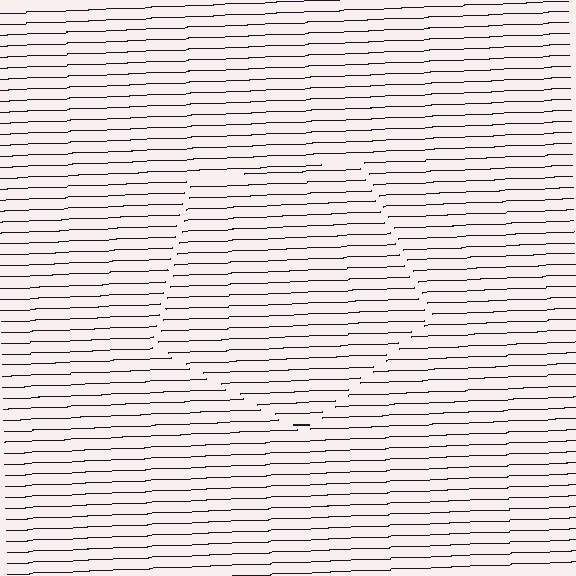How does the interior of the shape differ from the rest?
The interior of the shape contains the same grating, shifted by half a period — the contour is defined by the phase discontinuity where line-ends from the inner and outer gratings abut.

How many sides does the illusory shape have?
5 sides — the line-ends trace a pentagon.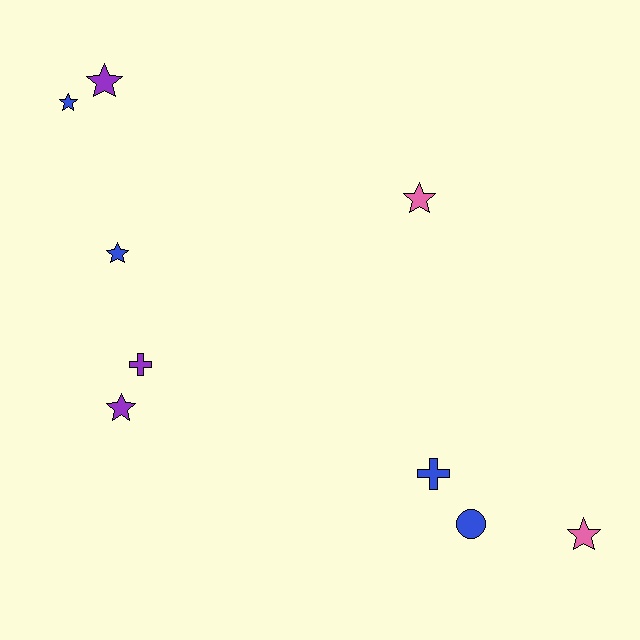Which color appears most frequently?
Blue, with 4 objects.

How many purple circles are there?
There are no purple circles.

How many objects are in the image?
There are 9 objects.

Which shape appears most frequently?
Star, with 6 objects.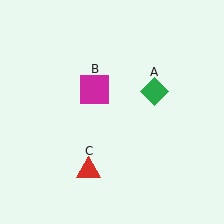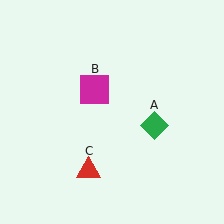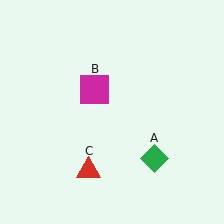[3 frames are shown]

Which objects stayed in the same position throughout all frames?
Magenta square (object B) and red triangle (object C) remained stationary.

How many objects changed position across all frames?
1 object changed position: green diamond (object A).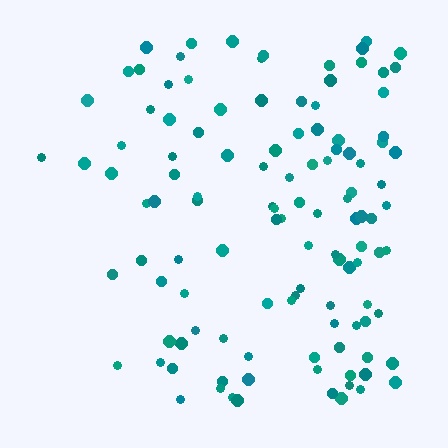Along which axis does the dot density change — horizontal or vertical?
Horizontal.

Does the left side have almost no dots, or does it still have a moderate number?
Still a moderate number, just noticeably fewer than the right.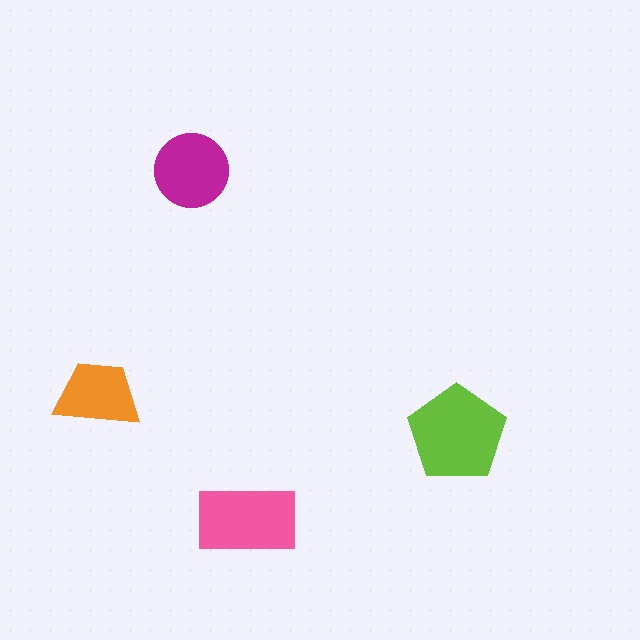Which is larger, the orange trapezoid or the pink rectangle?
The pink rectangle.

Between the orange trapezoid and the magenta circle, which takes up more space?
The magenta circle.